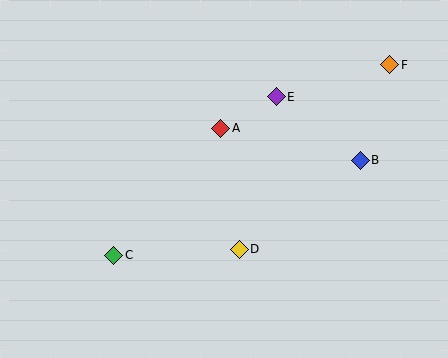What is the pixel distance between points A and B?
The distance between A and B is 143 pixels.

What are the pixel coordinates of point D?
Point D is at (239, 249).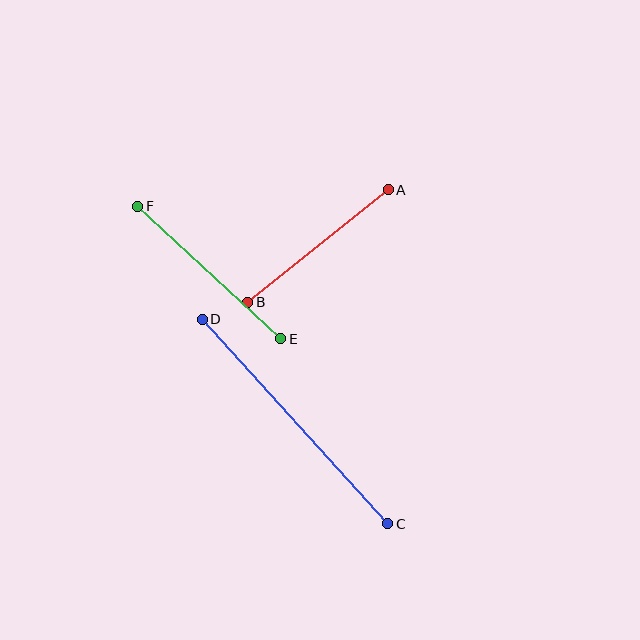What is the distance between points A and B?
The distance is approximately 180 pixels.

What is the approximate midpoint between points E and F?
The midpoint is at approximately (209, 272) pixels.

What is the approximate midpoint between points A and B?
The midpoint is at approximately (318, 246) pixels.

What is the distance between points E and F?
The distance is approximately 195 pixels.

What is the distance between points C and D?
The distance is approximately 276 pixels.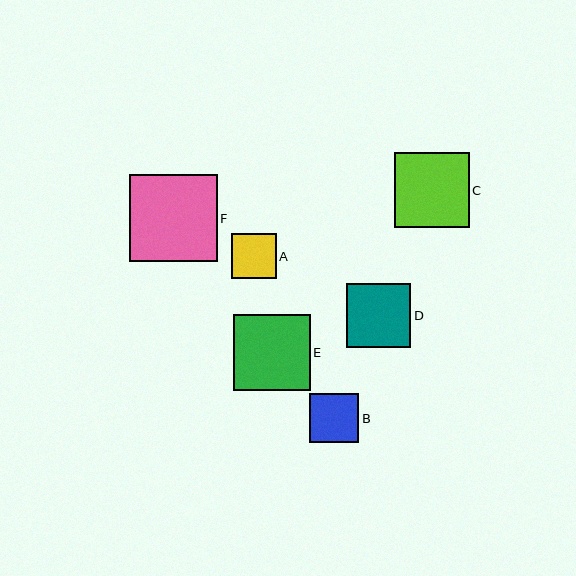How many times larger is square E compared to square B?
Square E is approximately 1.5 times the size of square B.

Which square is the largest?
Square F is the largest with a size of approximately 87 pixels.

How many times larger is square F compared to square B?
Square F is approximately 1.8 times the size of square B.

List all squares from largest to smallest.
From largest to smallest: F, E, C, D, B, A.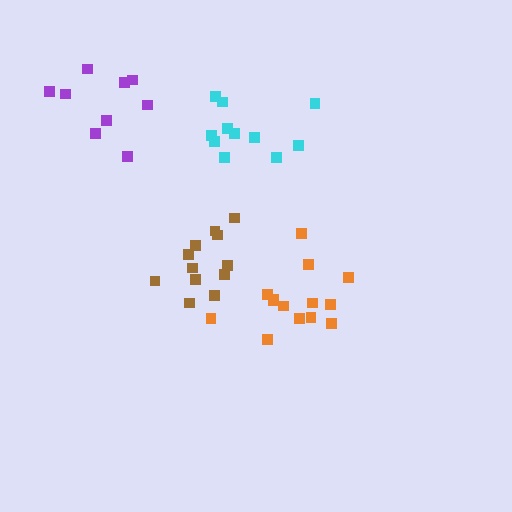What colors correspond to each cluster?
The clusters are colored: purple, cyan, orange, brown.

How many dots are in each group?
Group 1: 9 dots, Group 2: 11 dots, Group 3: 14 dots, Group 4: 12 dots (46 total).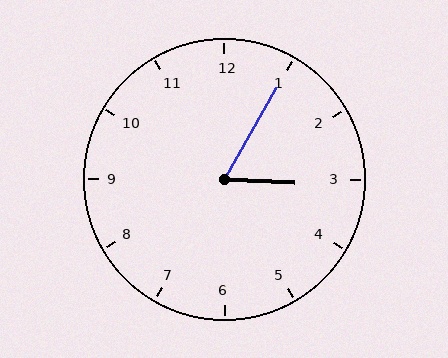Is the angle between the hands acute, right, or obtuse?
It is acute.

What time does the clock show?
3:05.